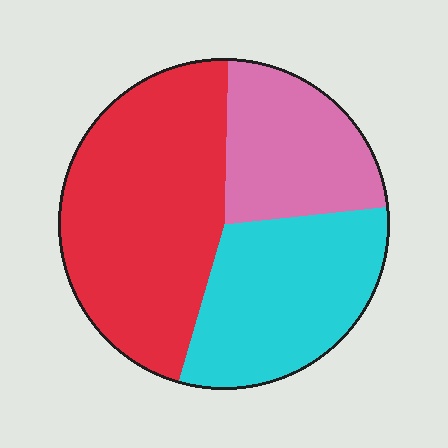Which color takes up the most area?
Red, at roughly 45%.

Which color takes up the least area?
Pink, at roughly 25%.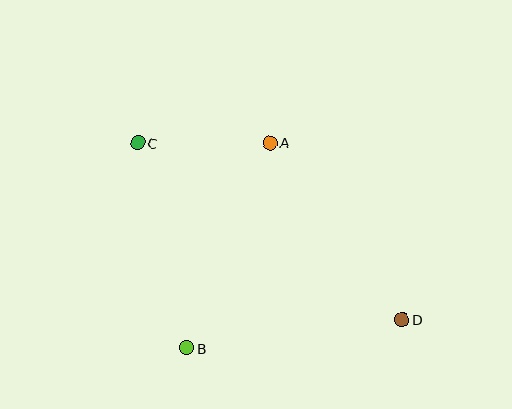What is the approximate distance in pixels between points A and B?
The distance between A and B is approximately 221 pixels.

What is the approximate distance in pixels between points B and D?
The distance between B and D is approximately 218 pixels.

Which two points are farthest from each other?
Points C and D are farthest from each other.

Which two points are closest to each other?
Points A and C are closest to each other.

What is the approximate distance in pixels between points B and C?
The distance between B and C is approximately 211 pixels.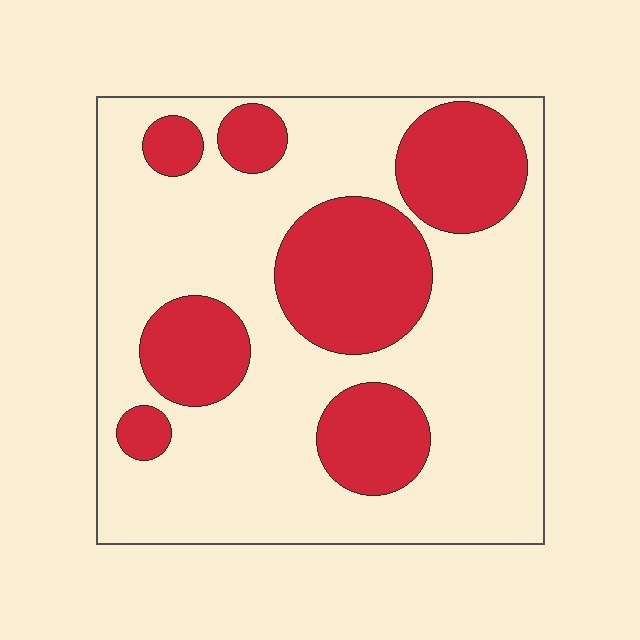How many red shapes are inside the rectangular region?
7.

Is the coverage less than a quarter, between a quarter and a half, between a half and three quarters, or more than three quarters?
Between a quarter and a half.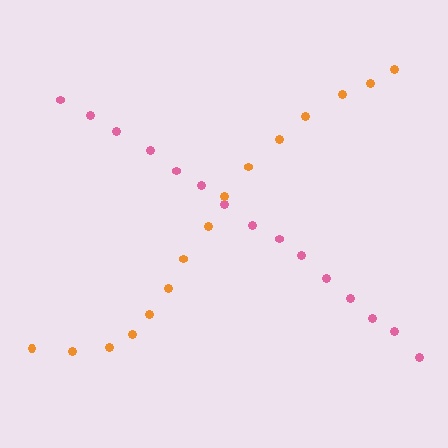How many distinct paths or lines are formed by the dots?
There are 2 distinct paths.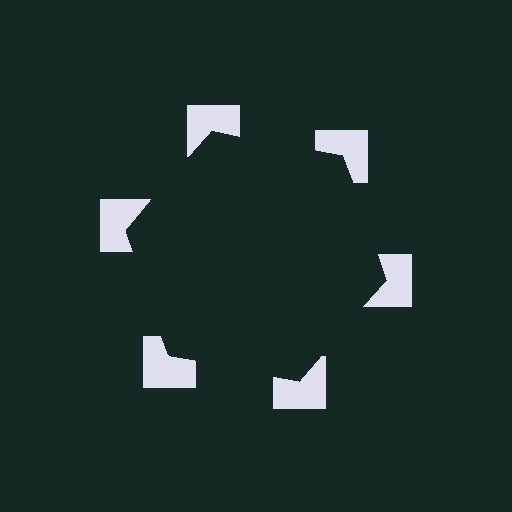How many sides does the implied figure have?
6 sides.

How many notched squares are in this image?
There are 6 — one at each vertex of the illusory hexagon.